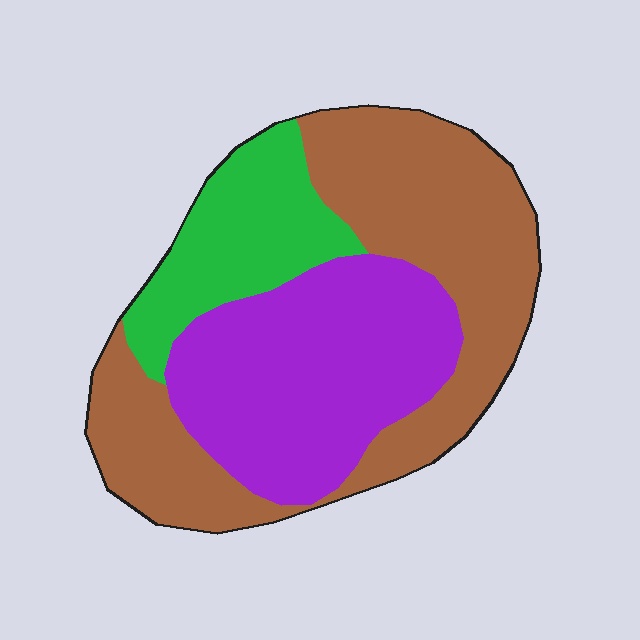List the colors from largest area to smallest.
From largest to smallest: brown, purple, green.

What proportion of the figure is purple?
Purple takes up about three eighths (3/8) of the figure.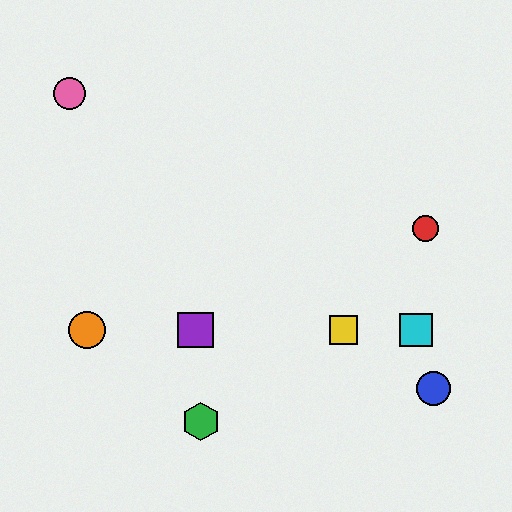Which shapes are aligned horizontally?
The yellow square, the purple square, the orange circle, the cyan square are aligned horizontally.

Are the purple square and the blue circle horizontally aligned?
No, the purple square is at y≈330 and the blue circle is at y≈389.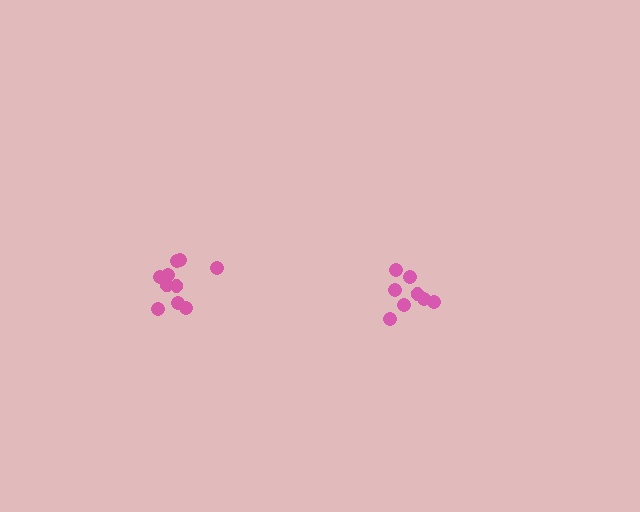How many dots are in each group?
Group 1: 10 dots, Group 2: 8 dots (18 total).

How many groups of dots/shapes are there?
There are 2 groups.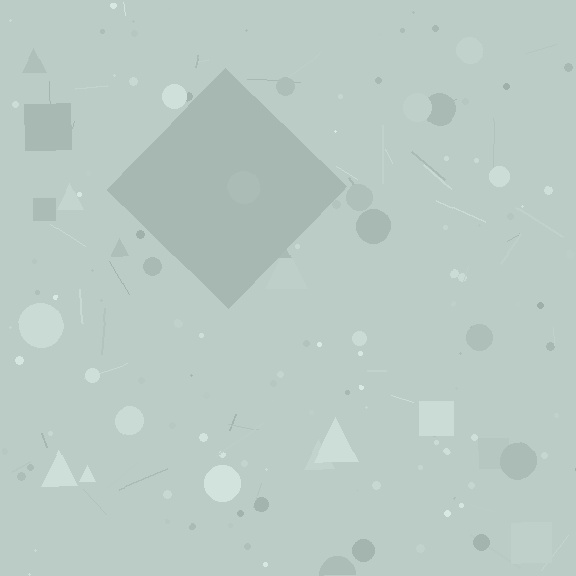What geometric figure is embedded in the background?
A diamond is embedded in the background.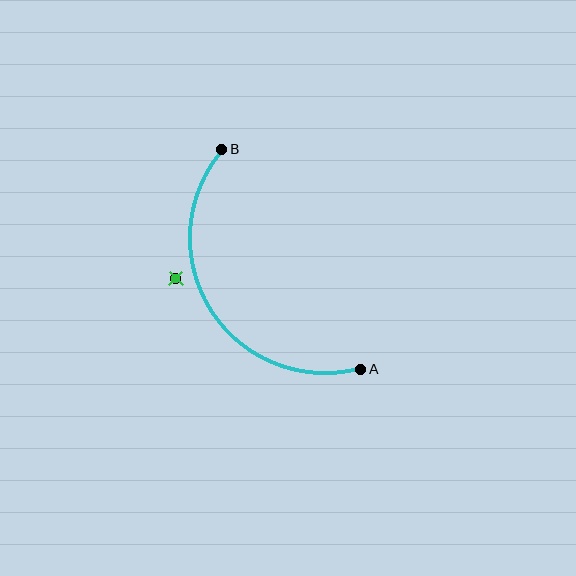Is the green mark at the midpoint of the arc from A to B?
No — the green mark does not lie on the arc at all. It sits slightly outside the curve.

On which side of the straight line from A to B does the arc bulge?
The arc bulges to the left of the straight line connecting A and B.